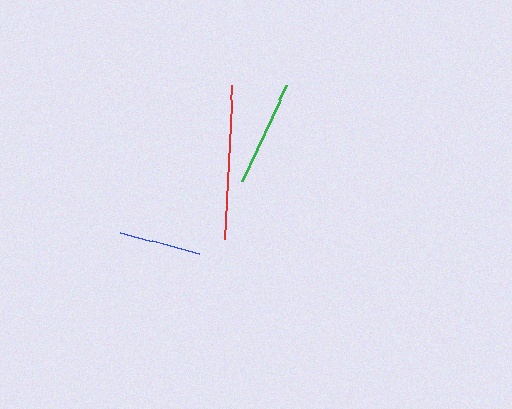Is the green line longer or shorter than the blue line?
The green line is longer than the blue line.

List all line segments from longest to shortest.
From longest to shortest: red, green, blue.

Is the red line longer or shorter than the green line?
The red line is longer than the green line.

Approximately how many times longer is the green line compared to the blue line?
The green line is approximately 1.3 times the length of the blue line.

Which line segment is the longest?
The red line is the longest at approximately 154 pixels.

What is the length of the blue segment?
The blue segment is approximately 82 pixels long.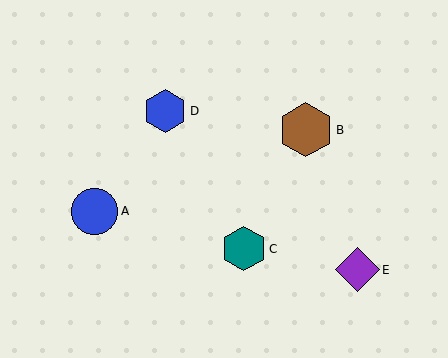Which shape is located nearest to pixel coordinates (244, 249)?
The teal hexagon (labeled C) at (244, 249) is nearest to that location.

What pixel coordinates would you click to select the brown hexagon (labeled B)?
Click at (306, 130) to select the brown hexagon B.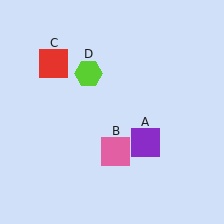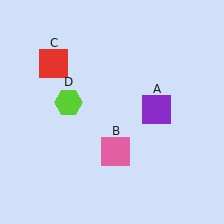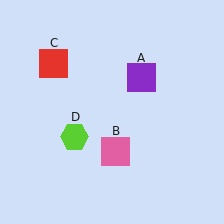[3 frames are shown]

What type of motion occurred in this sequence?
The purple square (object A), lime hexagon (object D) rotated counterclockwise around the center of the scene.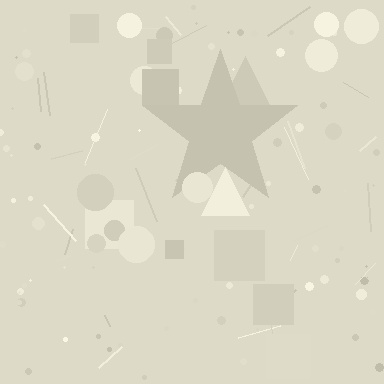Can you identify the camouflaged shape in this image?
The camouflaged shape is a star.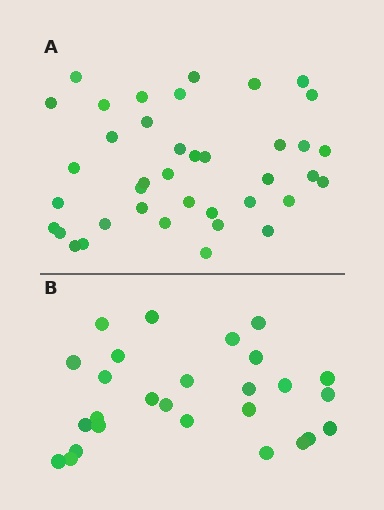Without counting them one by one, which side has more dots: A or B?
Region A (the top region) has more dots.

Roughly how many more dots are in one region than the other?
Region A has roughly 12 or so more dots than region B.